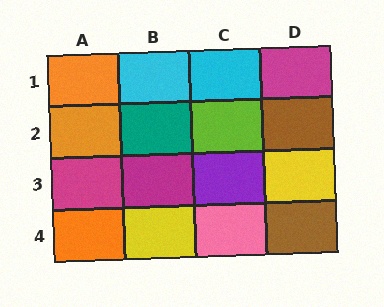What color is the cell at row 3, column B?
Magenta.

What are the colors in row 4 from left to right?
Orange, yellow, pink, brown.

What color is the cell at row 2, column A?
Orange.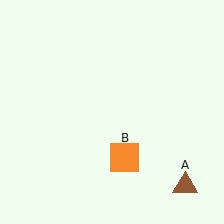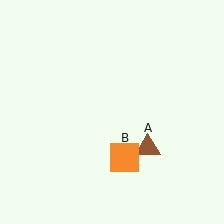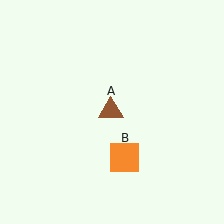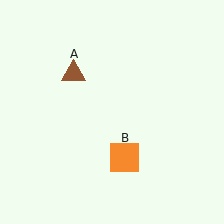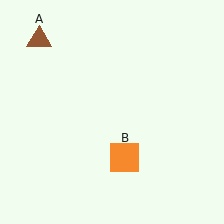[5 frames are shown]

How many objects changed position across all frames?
1 object changed position: brown triangle (object A).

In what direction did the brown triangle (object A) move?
The brown triangle (object A) moved up and to the left.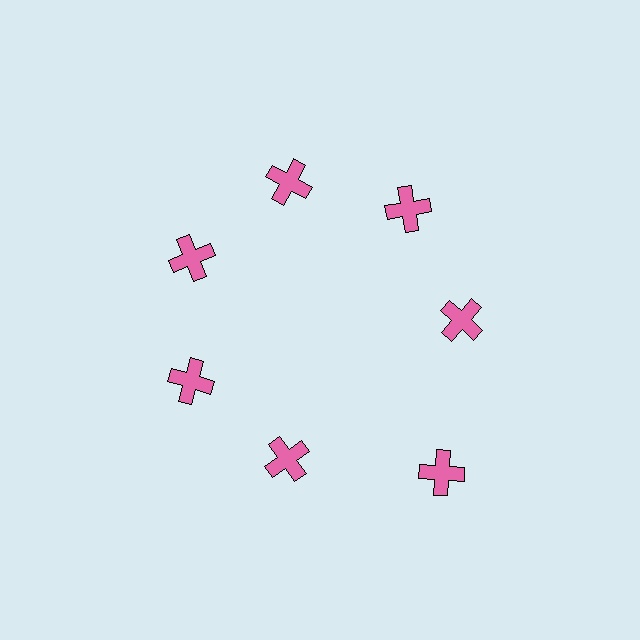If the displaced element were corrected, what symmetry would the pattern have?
It would have 7-fold rotational symmetry — the pattern would map onto itself every 51 degrees.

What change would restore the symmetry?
The symmetry would be restored by moving it inward, back onto the ring so that all 7 crosses sit at equal angles and equal distance from the center.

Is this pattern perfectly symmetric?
No. The 7 pink crosses are arranged in a ring, but one element near the 5 o'clock position is pushed outward from the center, breaking the 7-fold rotational symmetry.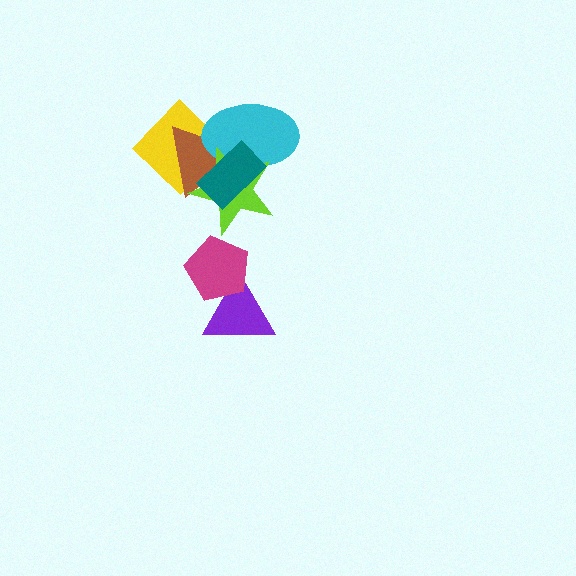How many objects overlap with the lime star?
4 objects overlap with the lime star.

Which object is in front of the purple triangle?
The magenta pentagon is in front of the purple triangle.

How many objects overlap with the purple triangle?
1 object overlaps with the purple triangle.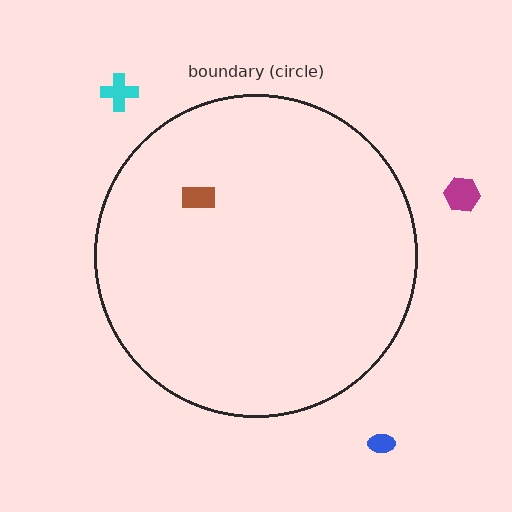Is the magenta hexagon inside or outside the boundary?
Outside.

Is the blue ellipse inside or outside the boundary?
Outside.